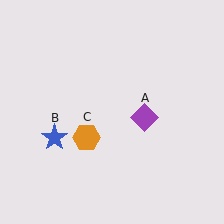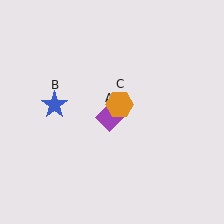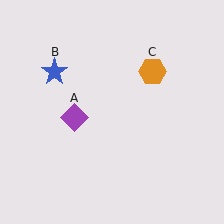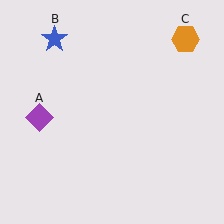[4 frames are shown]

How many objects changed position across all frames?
3 objects changed position: purple diamond (object A), blue star (object B), orange hexagon (object C).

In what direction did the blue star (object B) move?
The blue star (object B) moved up.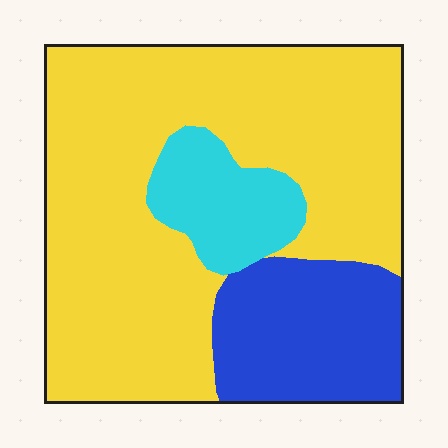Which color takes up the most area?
Yellow, at roughly 70%.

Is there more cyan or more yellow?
Yellow.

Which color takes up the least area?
Cyan, at roughly 10%.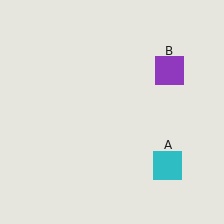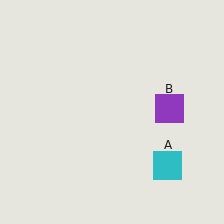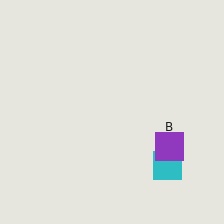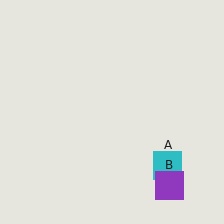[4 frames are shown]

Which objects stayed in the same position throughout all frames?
Cyan square (object A) remained stationary.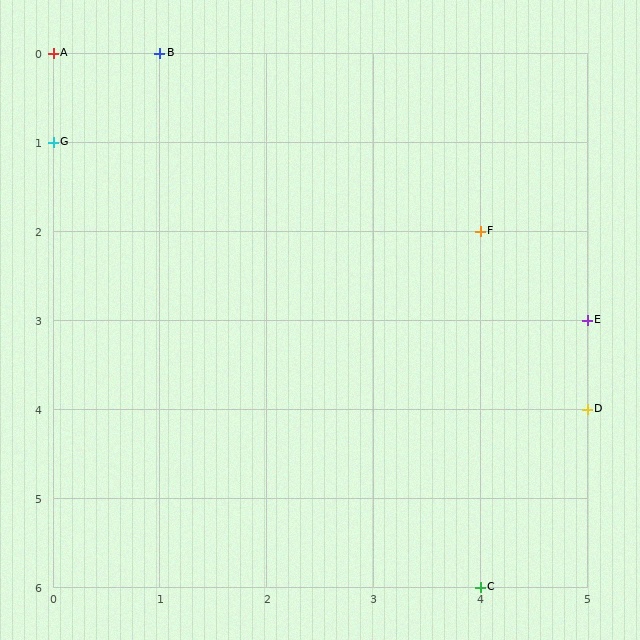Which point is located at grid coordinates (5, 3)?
Point E is at (5, 3).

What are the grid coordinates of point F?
Point F is at grid coordinates (4, 2).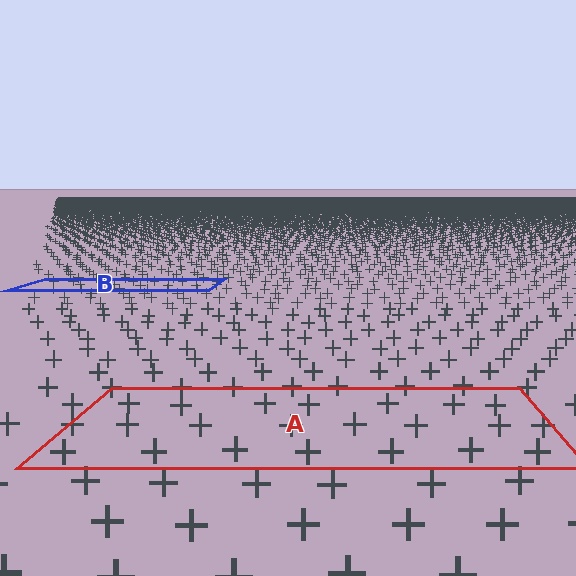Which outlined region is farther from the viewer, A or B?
Region B is farther from the viewer — the texture elements inside it appear smaller and more densely packed.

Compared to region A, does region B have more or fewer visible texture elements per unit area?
Region B has more texture elements per unit area — they are packed more densely because it is farther away.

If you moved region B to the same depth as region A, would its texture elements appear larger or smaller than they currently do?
They would appear larger. At a closer depth, the same texture elements are projected at a bigger on-screen size.